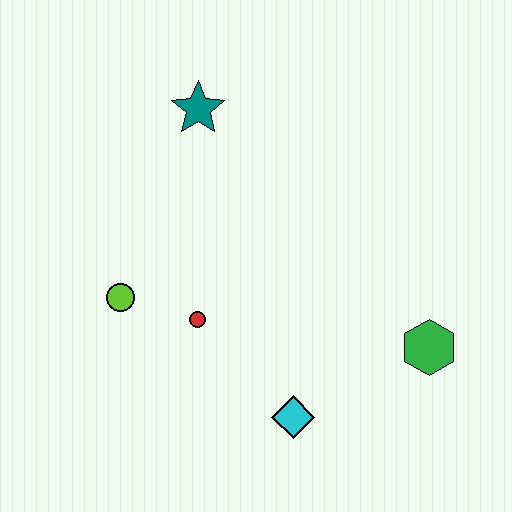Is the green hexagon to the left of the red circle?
No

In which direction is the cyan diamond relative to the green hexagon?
The cyan diamond is to the left of the green hexagon.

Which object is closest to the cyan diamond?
The red circle is closest to the cyan diamond.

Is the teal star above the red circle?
Yes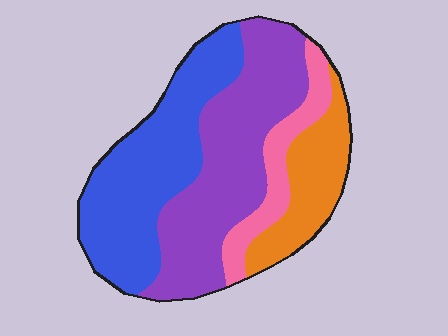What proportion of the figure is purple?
Purple takes up about three eighths (3/8) of the figure.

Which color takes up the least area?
Pink, at roughly 10%.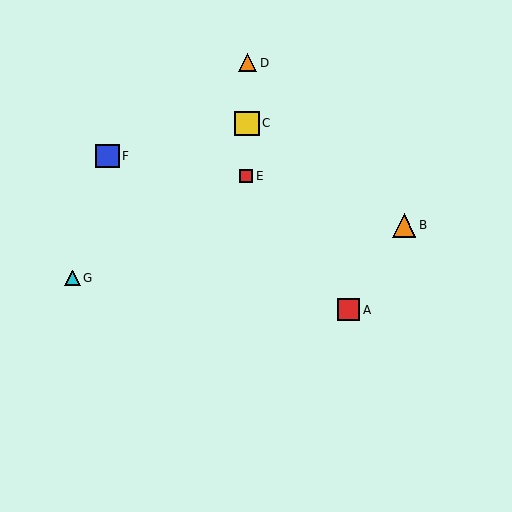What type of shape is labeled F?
Shape F is a blue square.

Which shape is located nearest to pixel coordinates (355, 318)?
The red square (labeled A) at (349, 310) is nearest to that location.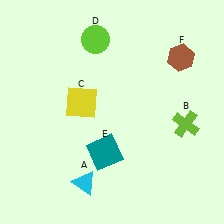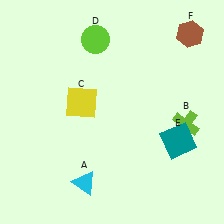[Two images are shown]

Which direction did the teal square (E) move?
The teal square (E) moved right.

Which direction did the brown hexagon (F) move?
The brown hexagon (F) moved up.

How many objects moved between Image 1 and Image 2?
2 objects moved between the two images.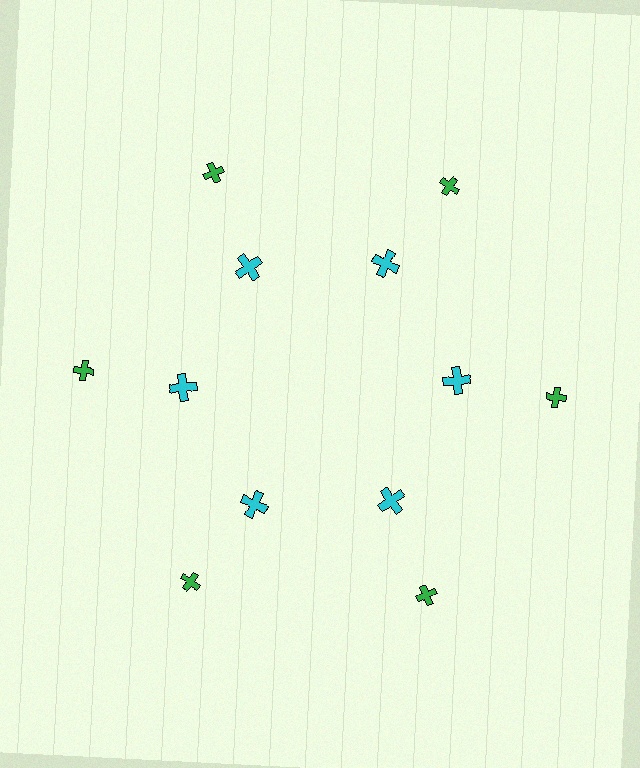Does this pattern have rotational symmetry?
Yes, this pattern has 6-fold rotational symmetry. It looks the same after rotating 60 degrees around the center.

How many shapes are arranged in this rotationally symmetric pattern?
There are 12 shapes, arranged in 6 groups of 2.